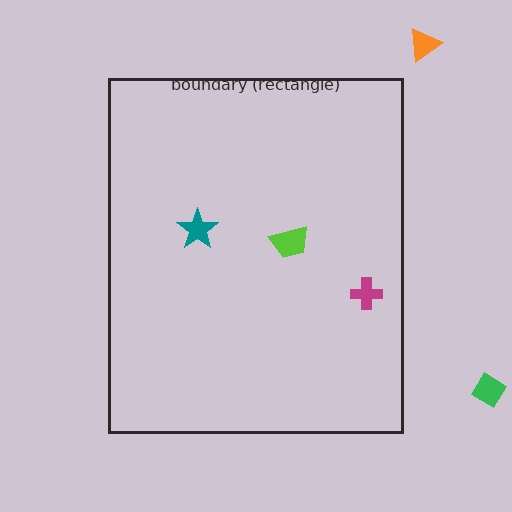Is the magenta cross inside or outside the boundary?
Inside.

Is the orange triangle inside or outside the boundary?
Outside.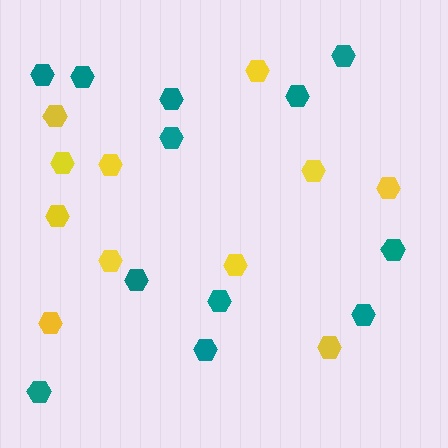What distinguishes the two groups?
There are 2 groups: one group of teal hexagons (12) and one group of yellow hexagons (11).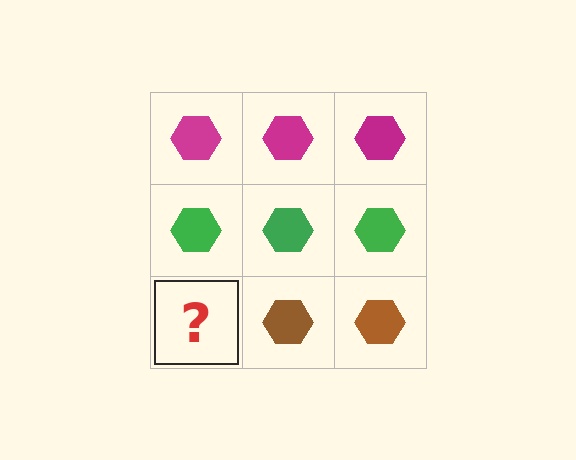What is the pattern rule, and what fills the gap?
The rule is that each row has a consistent color. The gap should be filled with a brown hexagon.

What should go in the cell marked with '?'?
The missing cell should contain a brown hexagon.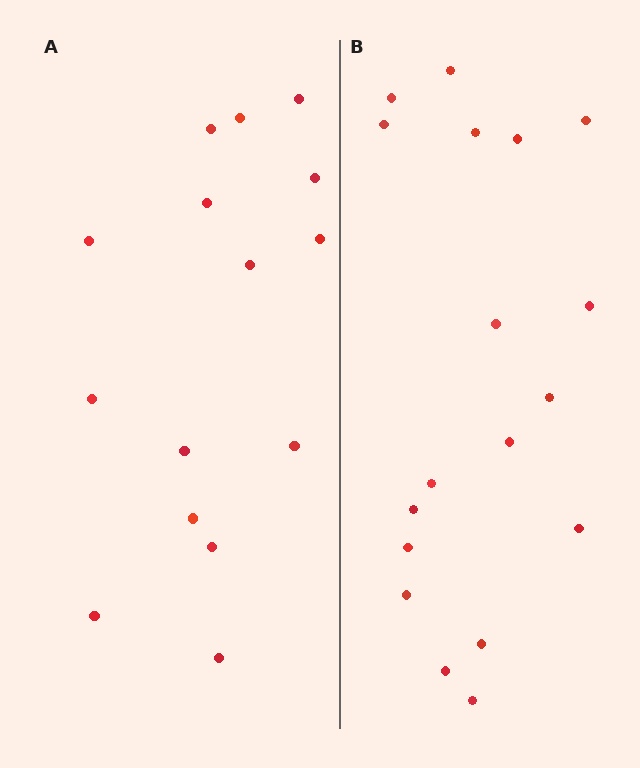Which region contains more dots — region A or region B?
Region B (the right region) has more dots.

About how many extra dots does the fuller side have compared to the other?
Region B has just a few more — roughly 2 or 3 more dots than region A.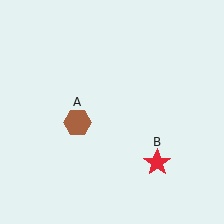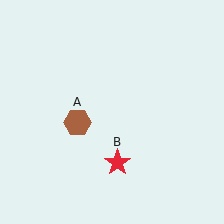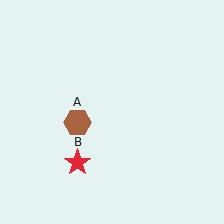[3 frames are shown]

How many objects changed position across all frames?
1 object changed position: red star (object B).